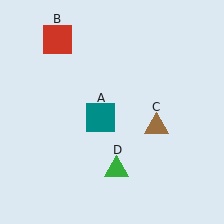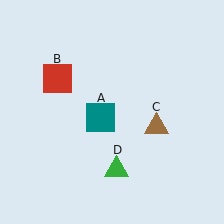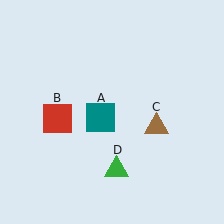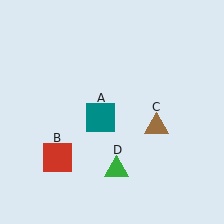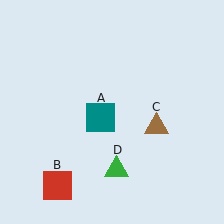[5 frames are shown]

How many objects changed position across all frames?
1 object changed position: red square (object B).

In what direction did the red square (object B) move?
The red square (object B) moved down.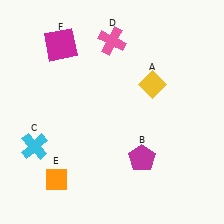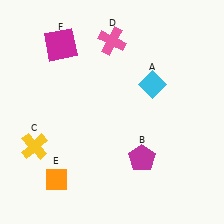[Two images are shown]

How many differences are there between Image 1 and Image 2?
There are 2 differences between the two images.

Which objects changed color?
A changed from yellow to cyan. C changed from cyan to yellow.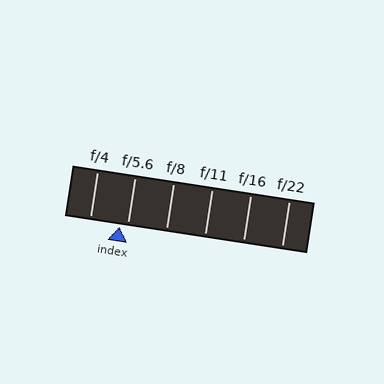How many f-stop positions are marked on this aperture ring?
There are 6 f-stop positions marked.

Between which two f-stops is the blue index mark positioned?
The index mark is between f/4 and f/5.6.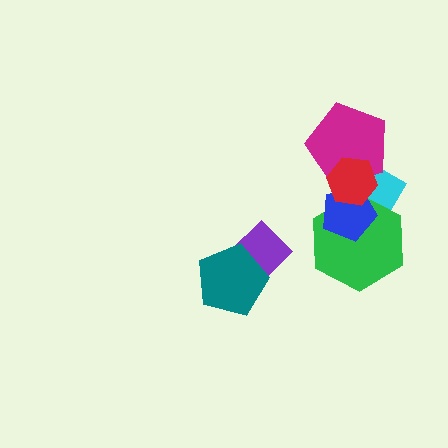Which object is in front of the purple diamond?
The teal pentagon is in front of the purple diamond.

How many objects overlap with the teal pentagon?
1 object overlaps with the teal pentagon.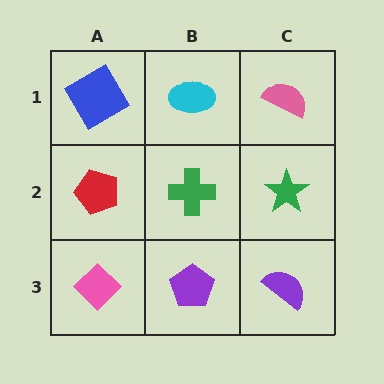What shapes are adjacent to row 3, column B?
A green cross (row 2, column B), a pink diamond (row 3, column A), a purple semicircle (row 3, column C).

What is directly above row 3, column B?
A green cross.